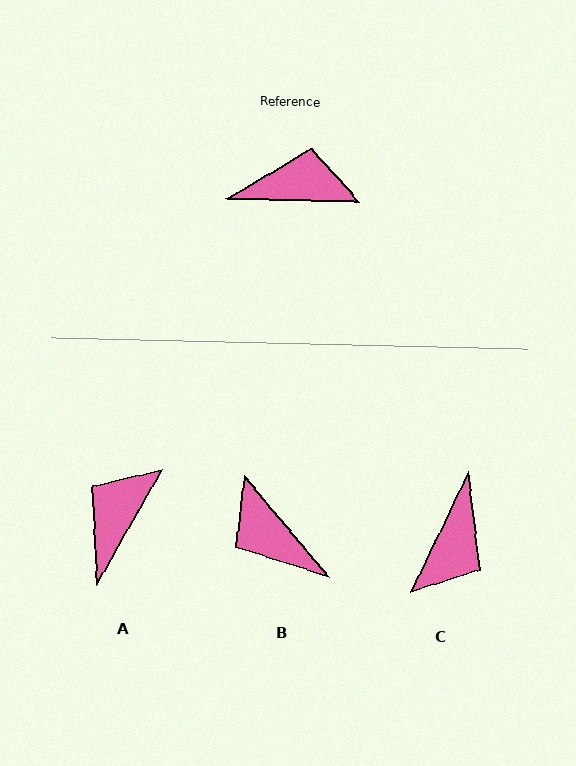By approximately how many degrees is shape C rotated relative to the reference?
Approximately 114 degrees clockwise.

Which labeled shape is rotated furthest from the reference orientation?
B, about 131 degrees away.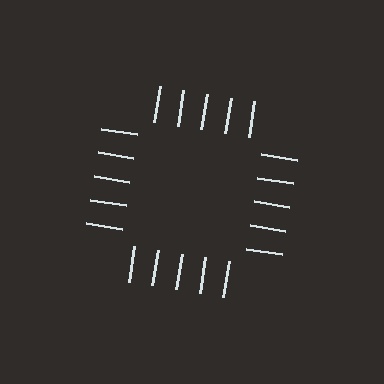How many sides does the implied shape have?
4 sides — the line-ends trace a square.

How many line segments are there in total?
20 — 5 along each of the 4 edges.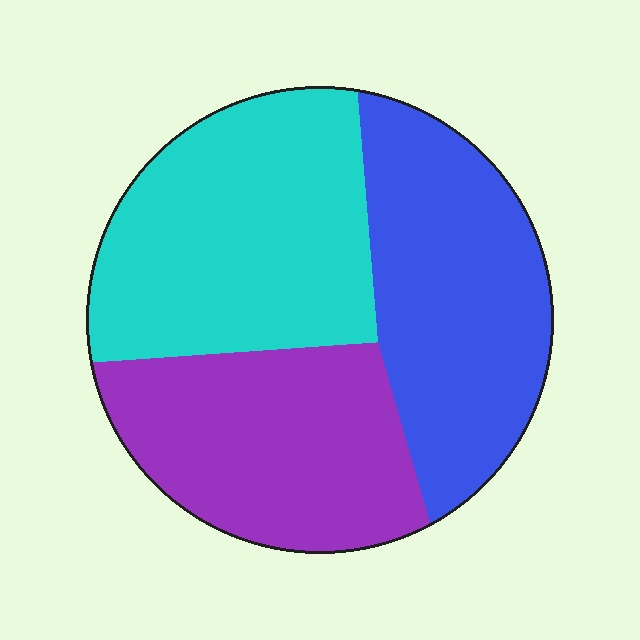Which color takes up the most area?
Cyan, at roughly 35%.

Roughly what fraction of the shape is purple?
Purple takes up about one third (1/3) of the shape.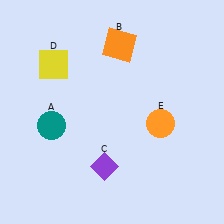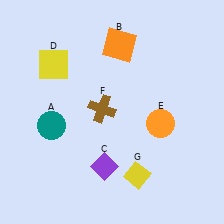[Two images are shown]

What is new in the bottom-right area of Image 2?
A yellow diamond (G) was added in the bottom-right area of Image 2.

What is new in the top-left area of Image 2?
A brown cross (F) was added in the top-left area of Image 2.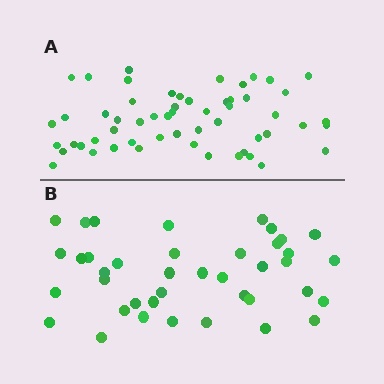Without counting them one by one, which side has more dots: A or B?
Region A (the top region) has more dots.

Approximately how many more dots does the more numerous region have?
Region A has approximately 15 more dots than region B.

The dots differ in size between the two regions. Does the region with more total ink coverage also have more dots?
No. Region B has more total ink coverage because its dots are larger, but region A actually contains more individual dots. Total area can be misleading — the number of items is what matters here.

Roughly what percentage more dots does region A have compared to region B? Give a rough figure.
About 40% more.